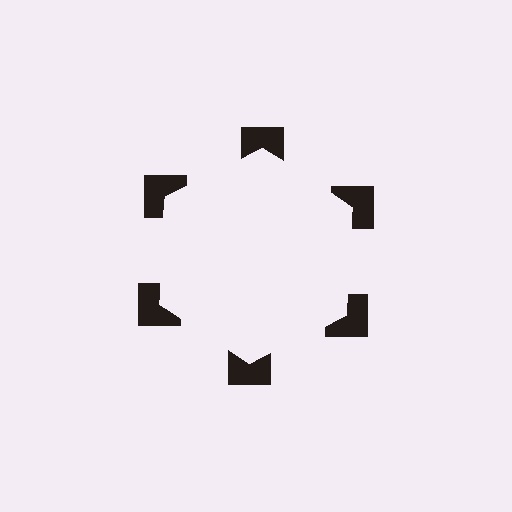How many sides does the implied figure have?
6 sides.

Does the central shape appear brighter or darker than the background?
It typically appears slightly brighter than the background, even though no actual brightness change is drawn.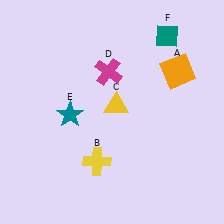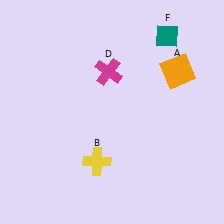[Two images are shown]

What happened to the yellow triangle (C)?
The yellow triangle (C) was removed in Image 2. It was in the top-right area of Image 1.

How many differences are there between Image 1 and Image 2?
There are 2 differences between the two images.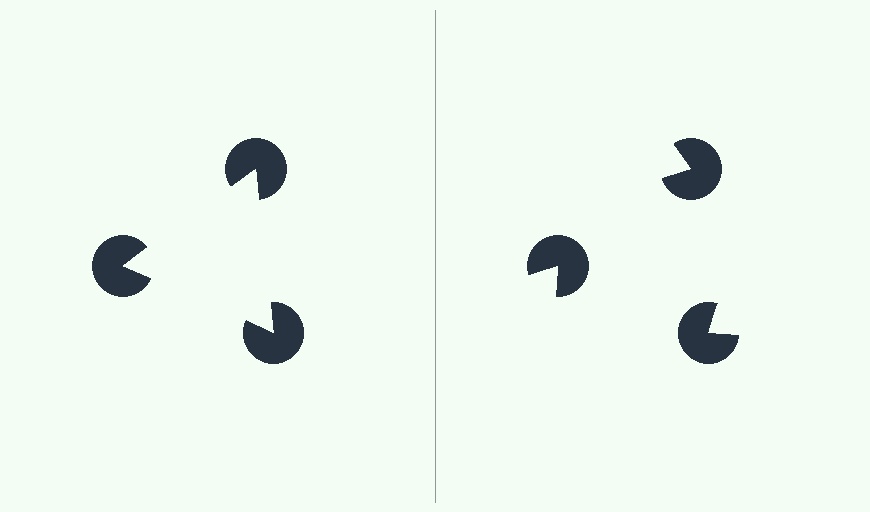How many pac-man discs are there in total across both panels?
6 — 3 on each side.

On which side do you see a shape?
An illusory triangle appears on the left side. On the right side the wedge cuts are rotated, so no coherent shape forms.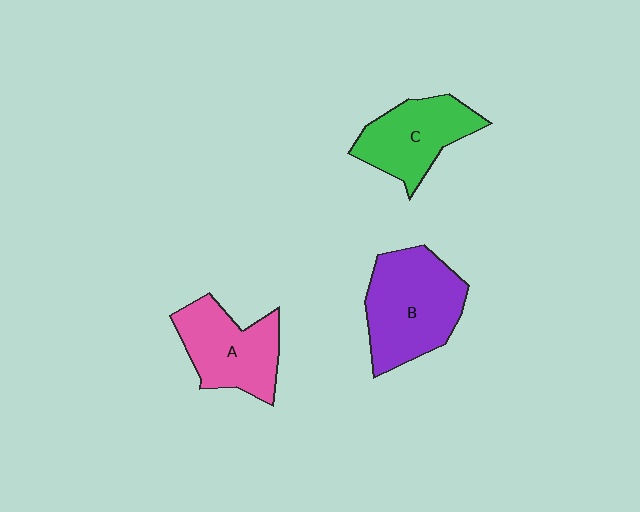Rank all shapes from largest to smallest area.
From largest to smallest: B (purple), A (pink), C (green).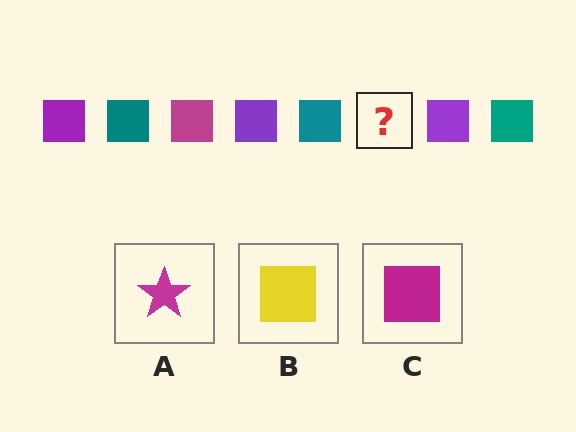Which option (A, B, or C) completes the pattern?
C.